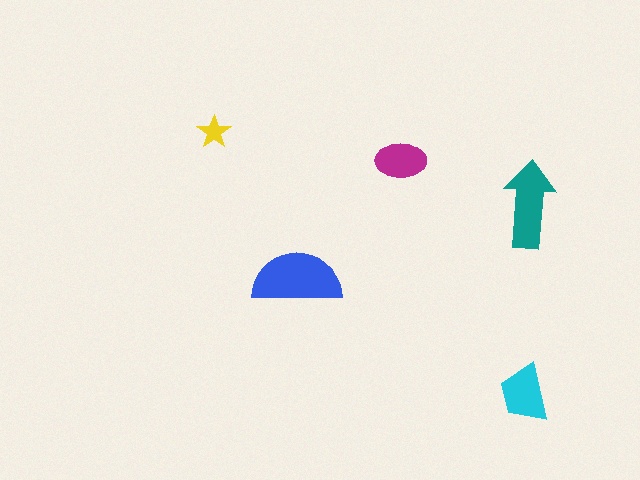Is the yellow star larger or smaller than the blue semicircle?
Smaller.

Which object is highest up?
The yellow star is topmost.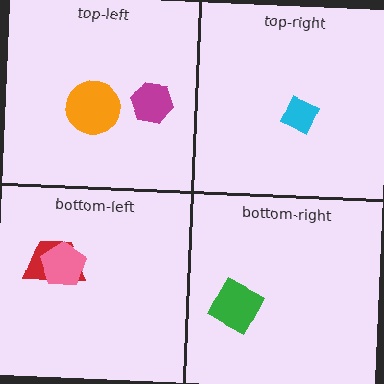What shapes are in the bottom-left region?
The red trapezoid, the pink pentagon.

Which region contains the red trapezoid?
The bottom-left region.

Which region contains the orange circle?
The top-left region.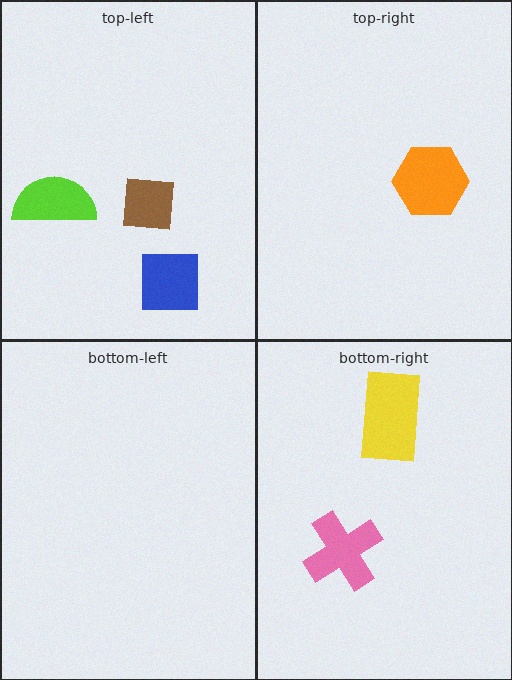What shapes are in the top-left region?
The lime semicircle, the brown square, the blue square.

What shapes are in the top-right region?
The orange hexagon.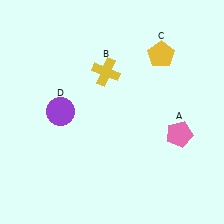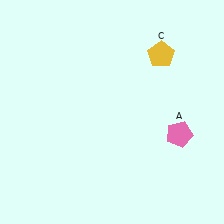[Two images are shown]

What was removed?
The yellow cross (B), the purple circle (D) were removed in Image 2.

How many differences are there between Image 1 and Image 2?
There are 2 differences between the two images.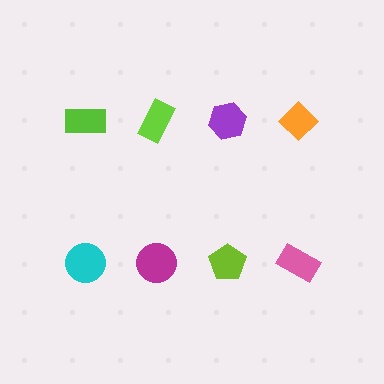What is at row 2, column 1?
A cyan circle.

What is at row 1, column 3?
A purple hexagon.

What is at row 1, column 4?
An orange diamond.